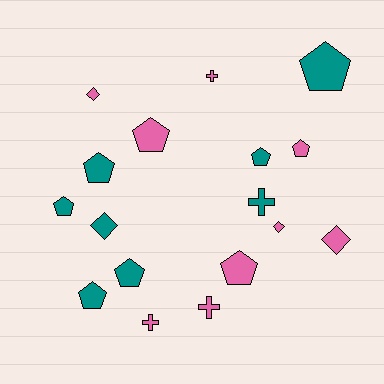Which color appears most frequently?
Pink, with 9 objects.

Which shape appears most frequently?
Pentagon, with 9 objects.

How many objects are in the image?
There are 17 objects.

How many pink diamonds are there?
There are 3 pink diamonds.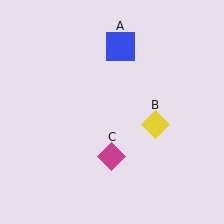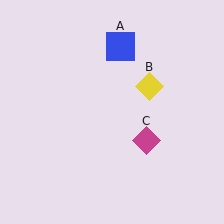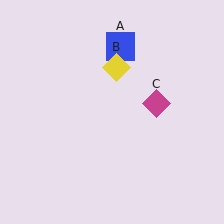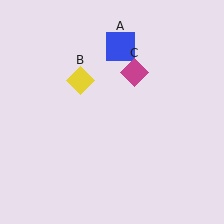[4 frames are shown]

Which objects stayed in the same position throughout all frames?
Blue square (object A) remained stationary.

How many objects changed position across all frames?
2 objects changed position: yellow diamond (object B), magenta diamond (object C).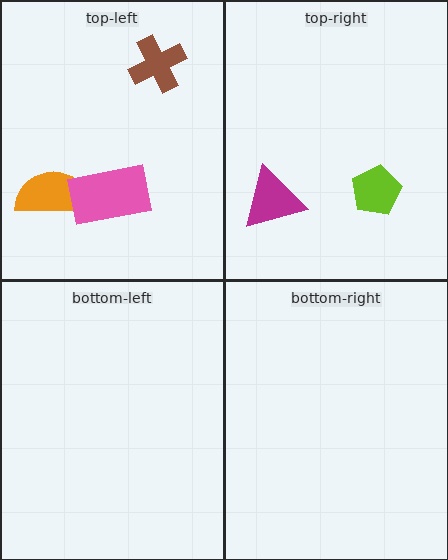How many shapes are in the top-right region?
2.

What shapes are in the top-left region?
The orange semicircle, the pink rectangle, the brown cross.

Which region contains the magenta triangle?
The top-right region.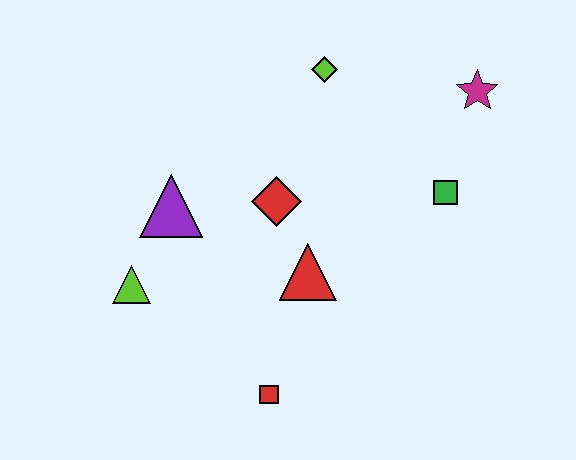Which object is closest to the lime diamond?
The red diamond is closest to the lime diamond.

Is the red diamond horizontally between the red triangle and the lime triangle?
Yes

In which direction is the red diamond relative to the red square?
The red diamond is above the red square.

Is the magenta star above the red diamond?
Yes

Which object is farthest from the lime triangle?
The magenta star is farthest from the lime triangle.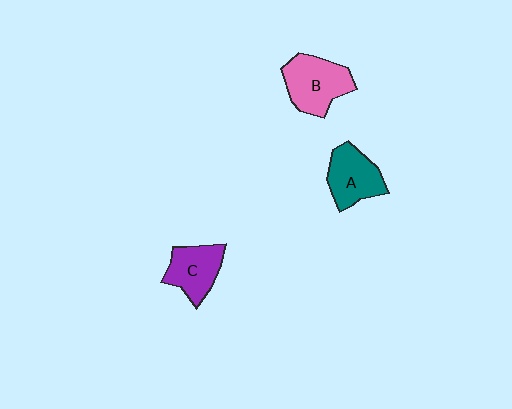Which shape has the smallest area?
Shape C (purple).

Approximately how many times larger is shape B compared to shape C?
Approximately 1.2 times.